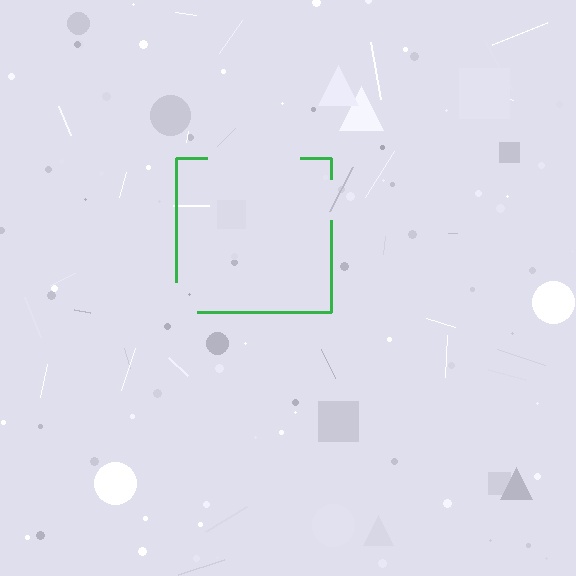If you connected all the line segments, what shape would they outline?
They would outline a square.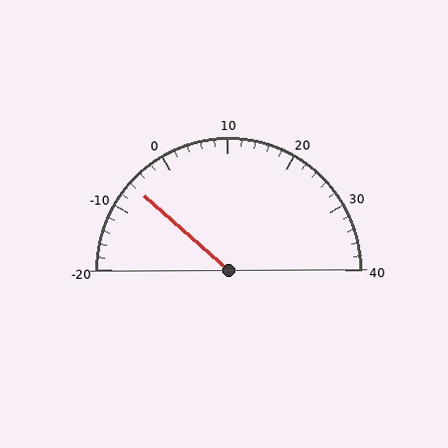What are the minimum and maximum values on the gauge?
The gauge ranges from -20 to 40.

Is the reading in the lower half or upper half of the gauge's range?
The reading is in the lower half of the range (-20 to 40).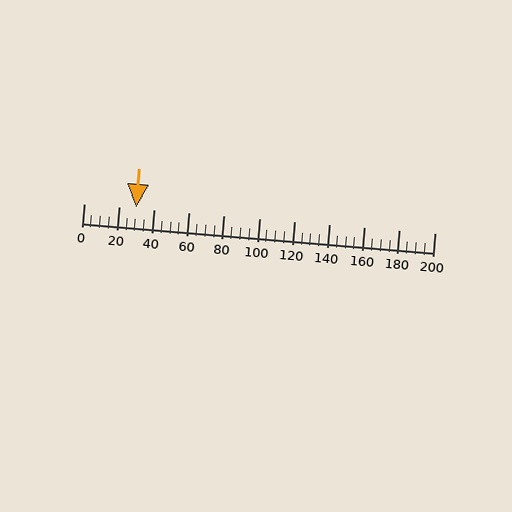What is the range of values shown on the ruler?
The ruler shows values from 0 to 200.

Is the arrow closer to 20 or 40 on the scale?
The arrow is closer to 40.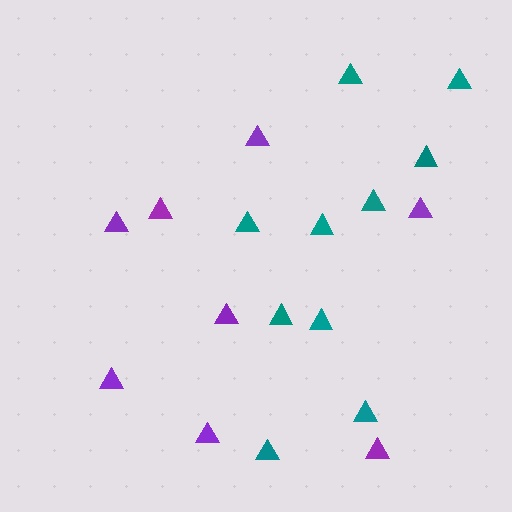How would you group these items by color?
There are 2 groups: one group of purple triangles (8) and one group of teal triangles (10).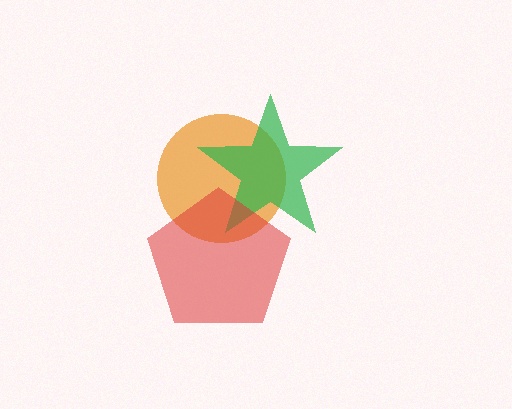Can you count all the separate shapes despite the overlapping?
Yes, there are 3 separate shapes.